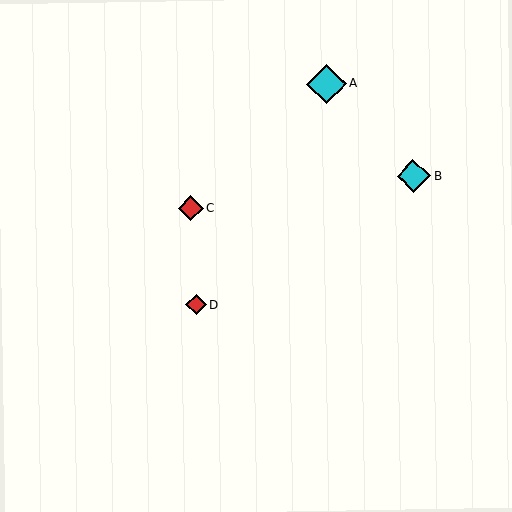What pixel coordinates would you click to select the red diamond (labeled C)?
Click at (191, 208) to select the red diamond C.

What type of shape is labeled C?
Shape C is a red diamond.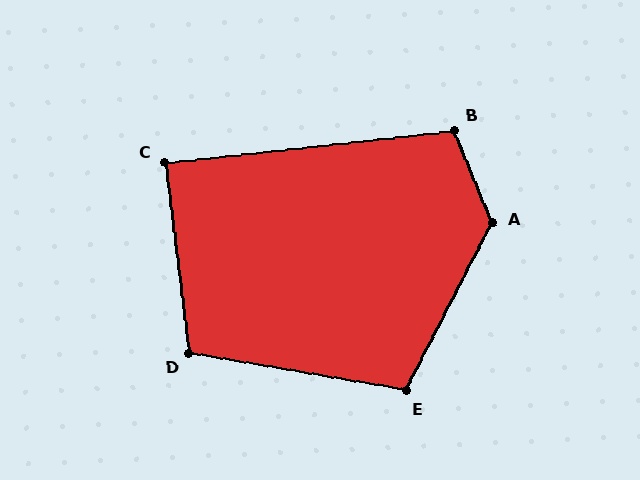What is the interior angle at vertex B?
Approximately 106 degrees (obtuse).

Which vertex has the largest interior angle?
A, at approximately 130 degrees.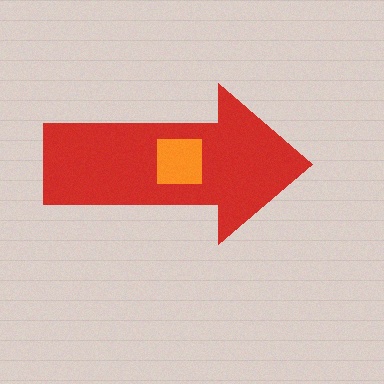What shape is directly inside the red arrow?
The orange square.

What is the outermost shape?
The red arrow.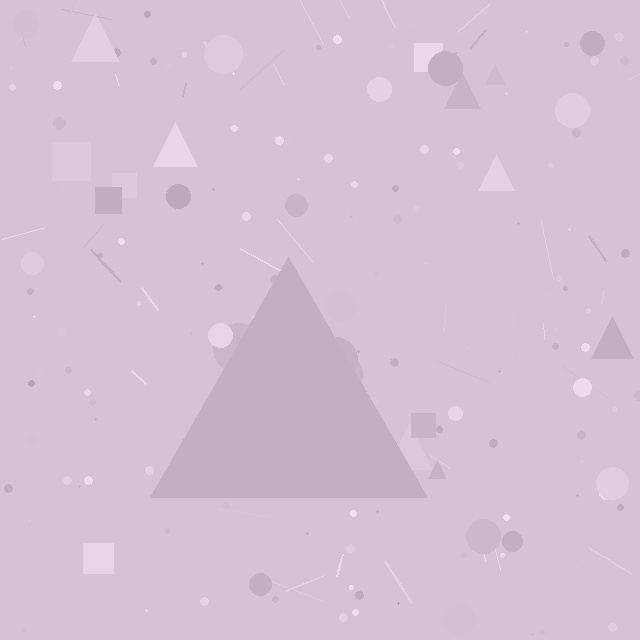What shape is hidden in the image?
A triangle is hidden in the image.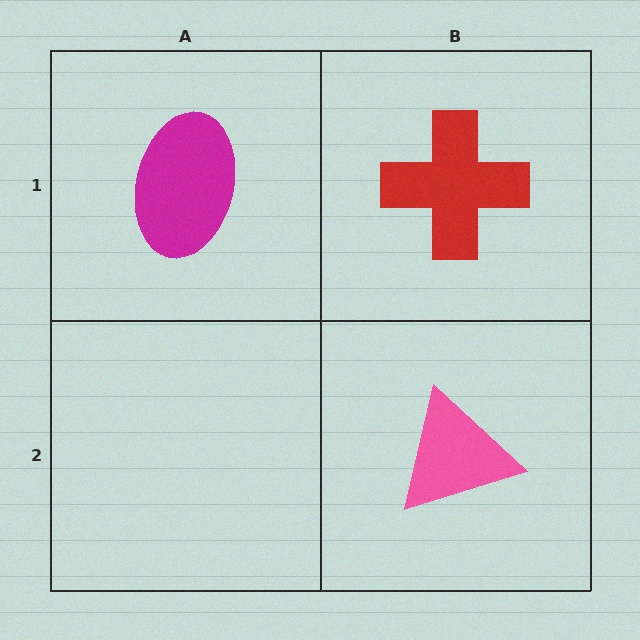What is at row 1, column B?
A red cross.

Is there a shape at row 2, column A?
No, that cell is empty.